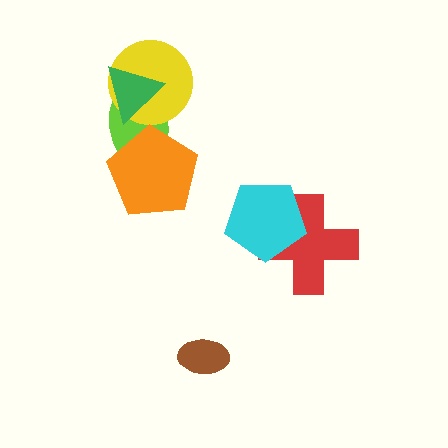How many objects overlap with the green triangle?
2 objects overlap with the green triangle.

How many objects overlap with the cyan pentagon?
1 object overlaps with the cyan pentagon.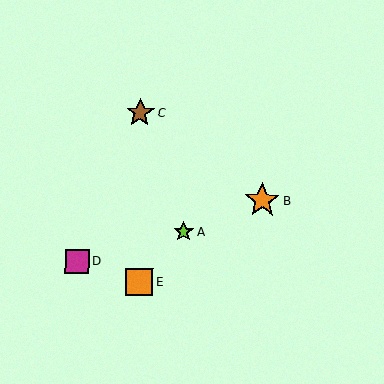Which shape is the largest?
The orange star (labeled B) is the largest.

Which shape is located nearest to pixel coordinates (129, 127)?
The brown star (labeled C) at (140, 113) is nearest to that location.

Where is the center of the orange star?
The center of the orange star is at (262, 200).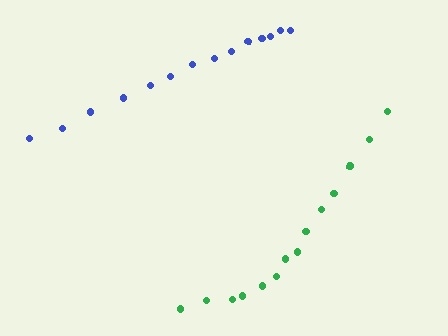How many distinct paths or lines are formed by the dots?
There are 2 distinct paths.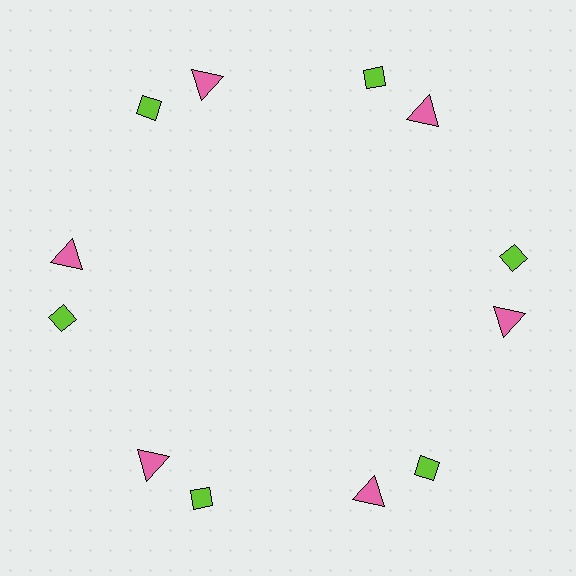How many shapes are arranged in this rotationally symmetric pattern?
There are 12 shapes, arranged in 6 groups of 2.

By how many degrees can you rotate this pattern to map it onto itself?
The pattern maps onto itself every 60 degrees of rotation.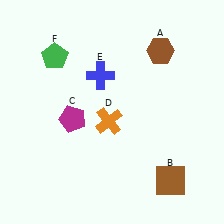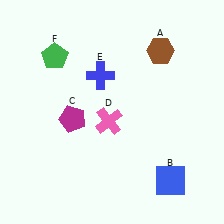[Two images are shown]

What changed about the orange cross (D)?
In Image 1, D is orange. In Image 2, it changed to pink.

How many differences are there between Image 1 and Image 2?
There are 2 differences between the two images.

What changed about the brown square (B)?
In Image 1, B is brown. In Image 2, it changed to blue.